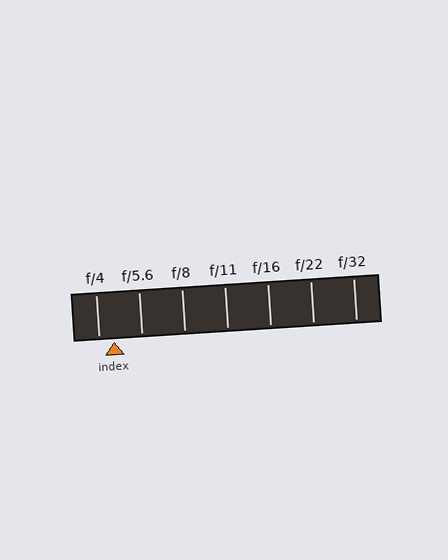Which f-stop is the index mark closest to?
The index mark is closest to f/4.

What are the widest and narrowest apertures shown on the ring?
The widest aperture shown is f/4 and the narrowest is f/32.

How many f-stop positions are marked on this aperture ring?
There are 7 f-stop positions marked.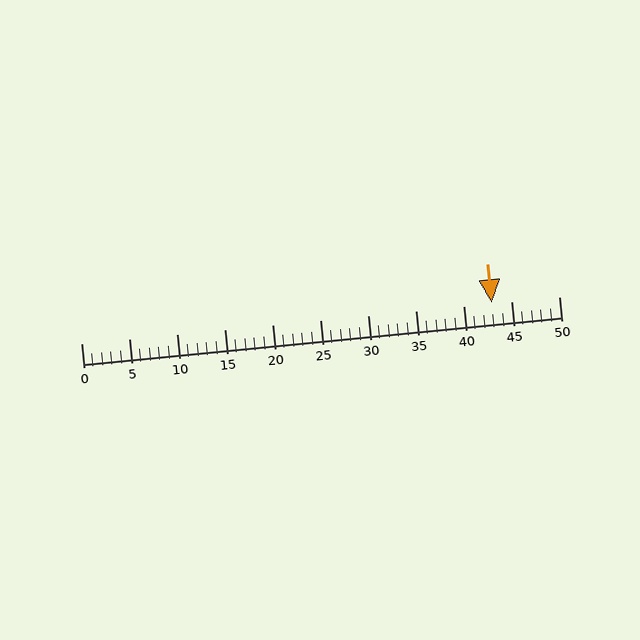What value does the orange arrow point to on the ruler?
The orange arrow points to approximately 43.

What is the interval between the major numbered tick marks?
The major tick marks are spaced 5 units apart.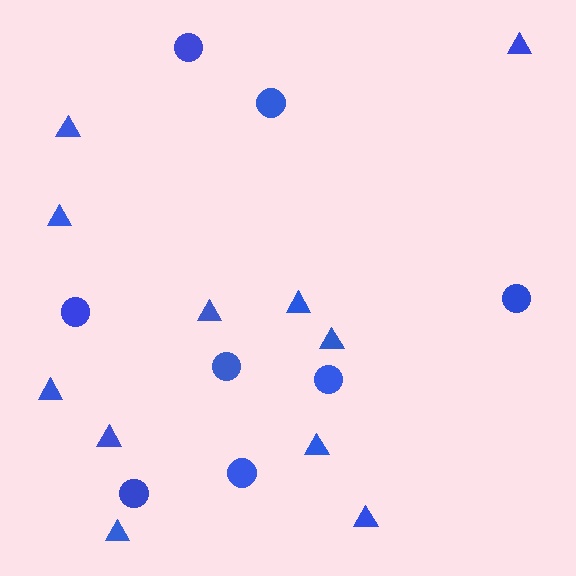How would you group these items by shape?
There are 2 groups: one group of triangles (11) and one group of circles (8).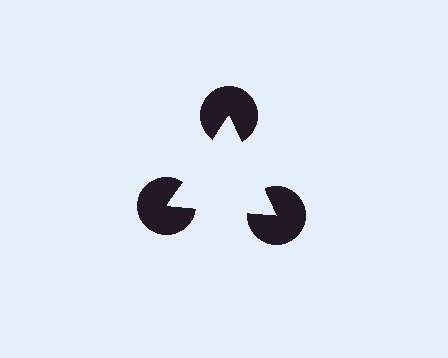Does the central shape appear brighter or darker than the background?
It typically appears slightly brighter than the background, even though no actual brightness change is drawn.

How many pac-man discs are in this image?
There are 3 — one at each vertex of the illusory triangle.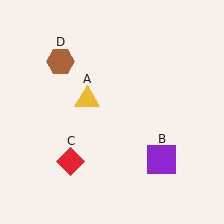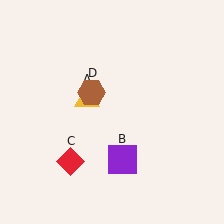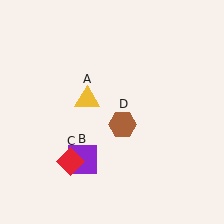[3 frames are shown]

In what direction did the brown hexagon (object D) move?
The brown hexagon (object D) moved down and to the right.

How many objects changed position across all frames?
2 objects changed position: purple square (object B), brown hexagon (object D).